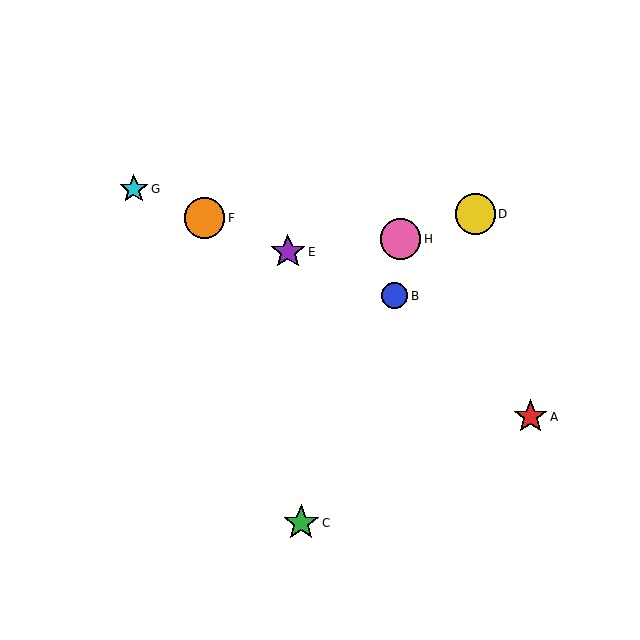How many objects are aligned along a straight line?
4 objects (B, E, F, G) are aligned along a straight line.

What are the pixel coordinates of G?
Object G is at (134, 189).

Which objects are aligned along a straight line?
Objects B, E, F, G are aligned along a straight line.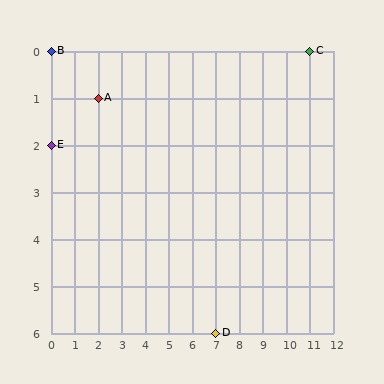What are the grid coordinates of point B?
Point B is at grid coordinates (0, 0).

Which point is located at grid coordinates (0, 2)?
Point E is at (0, 2).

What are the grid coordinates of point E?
Point E is at grid coordinates (0, 2).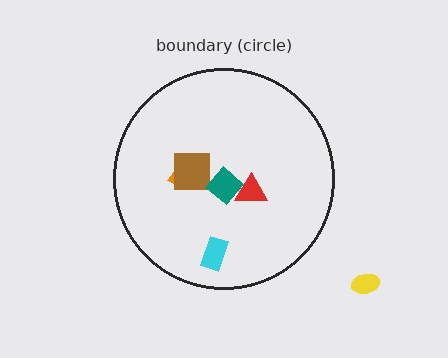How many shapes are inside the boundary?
5 inside, 1 outside.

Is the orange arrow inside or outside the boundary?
Inside.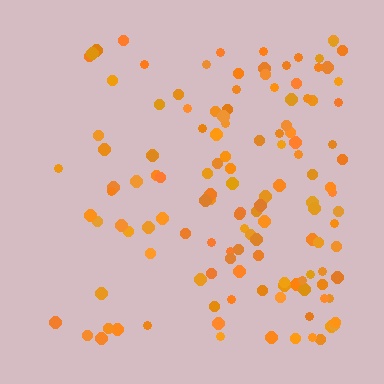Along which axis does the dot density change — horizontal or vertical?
Horizontal.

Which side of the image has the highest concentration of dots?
The right.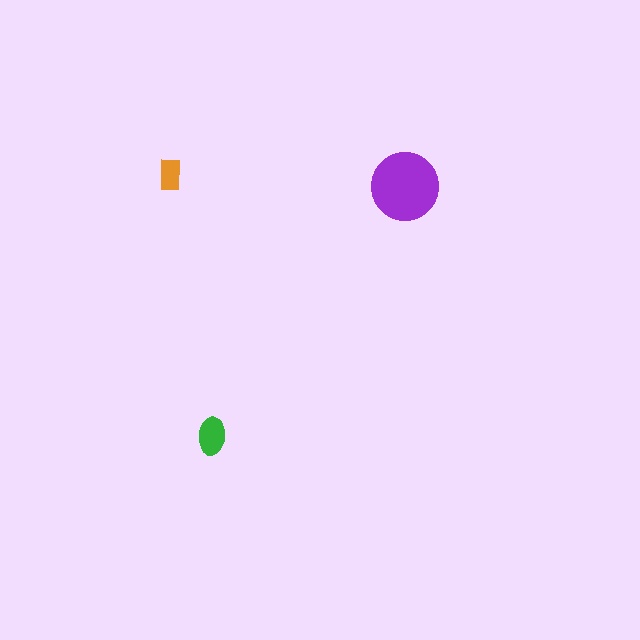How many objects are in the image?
There are 3 objects in the image.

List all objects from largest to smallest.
The purple circle, the green ellipse, the orange rectangle.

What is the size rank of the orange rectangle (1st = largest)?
3rd.